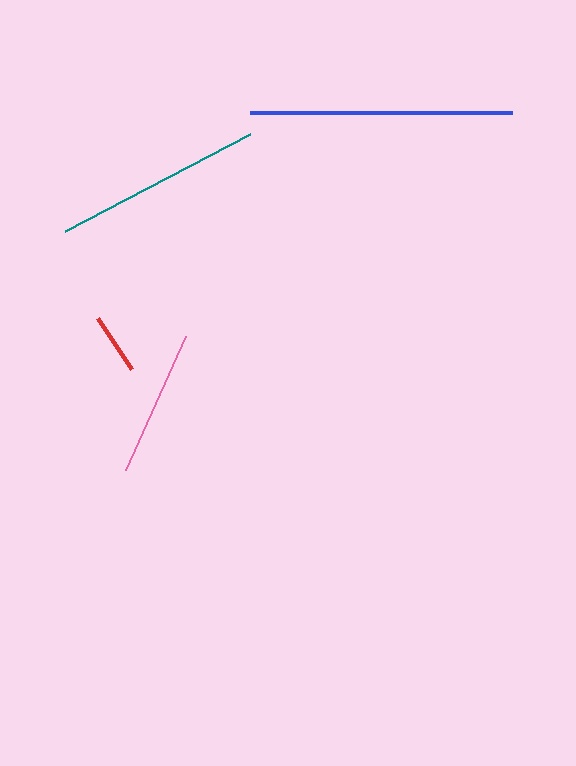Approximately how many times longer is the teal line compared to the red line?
The teal line is approximately 3.4 times the length of the red line.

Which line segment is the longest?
The blue line is the longest at approximately 262 pixels.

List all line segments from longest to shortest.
From longest to shortest: blue, teal, pink, red.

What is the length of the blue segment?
The blue segment is approximately 262 pixels long.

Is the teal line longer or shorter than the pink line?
The teal line is longer than the pink line.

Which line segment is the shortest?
The red line is the shortest at approximately 62 pixels.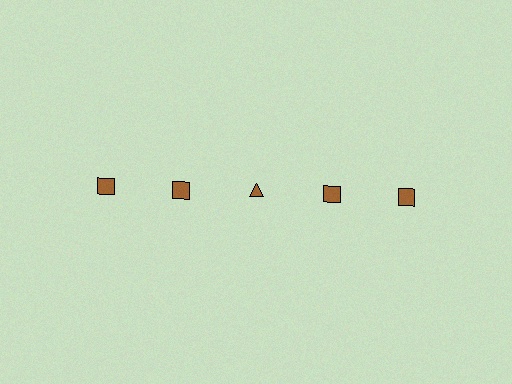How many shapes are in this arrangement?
There are 5 shapes arranged in a grid pattern.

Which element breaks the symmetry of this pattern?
The brown triangle in the top row, center column breaks the symmetry. All other shapes are brown squares.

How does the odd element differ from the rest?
It has a different shape: triangle instead of square.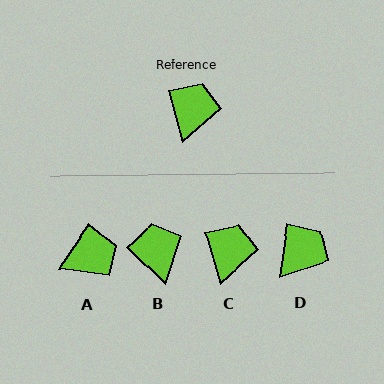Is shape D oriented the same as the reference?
No, it is off by about 24 degrees.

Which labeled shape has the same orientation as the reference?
C.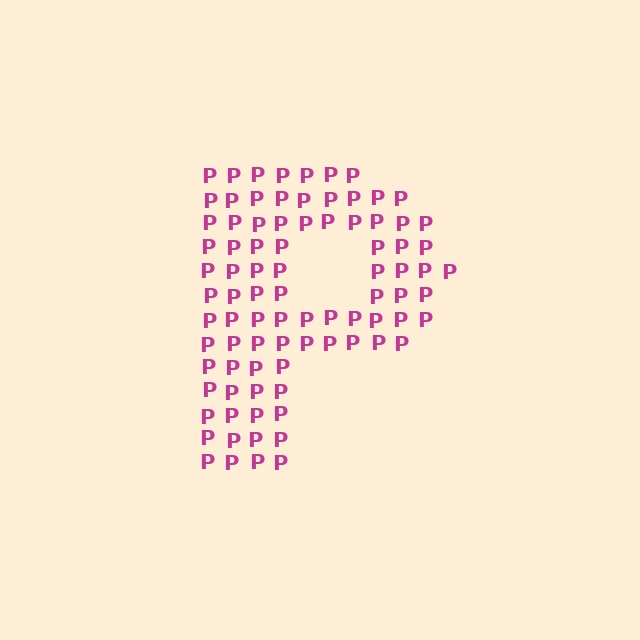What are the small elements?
The small elements are letter P's.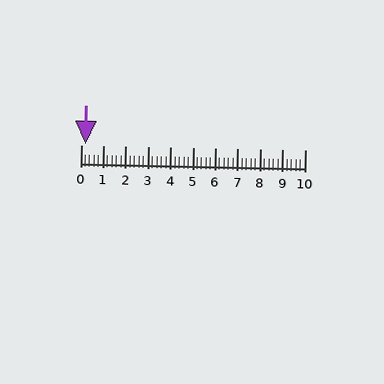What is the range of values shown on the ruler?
The ruler shows values from 0 to 10.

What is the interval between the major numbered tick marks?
The major tick marks are spaced 1 units apart.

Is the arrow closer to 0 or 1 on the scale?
The arrow is closer to 0.